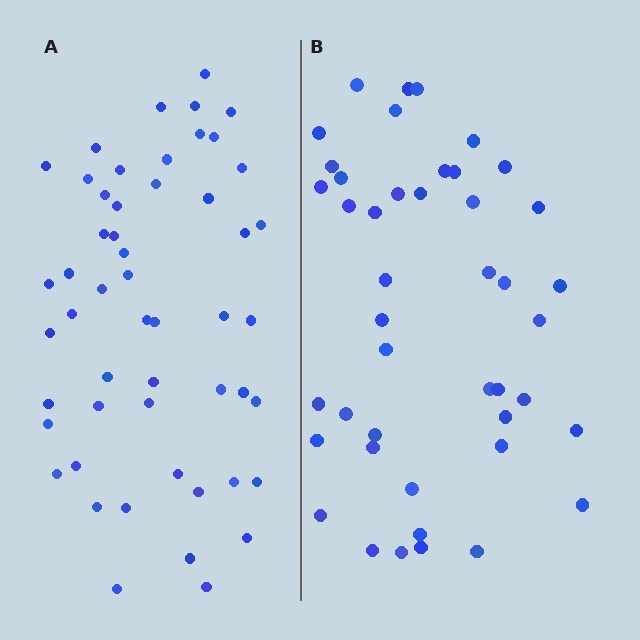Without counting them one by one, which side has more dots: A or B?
Region A (the left region) has more dots.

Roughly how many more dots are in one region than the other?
Region A has roughly 8 or so more dots than region B.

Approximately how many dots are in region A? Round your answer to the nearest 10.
About 50 dots. (The exact count is 52, which rounds to 50.)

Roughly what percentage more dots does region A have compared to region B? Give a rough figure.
About 20% more.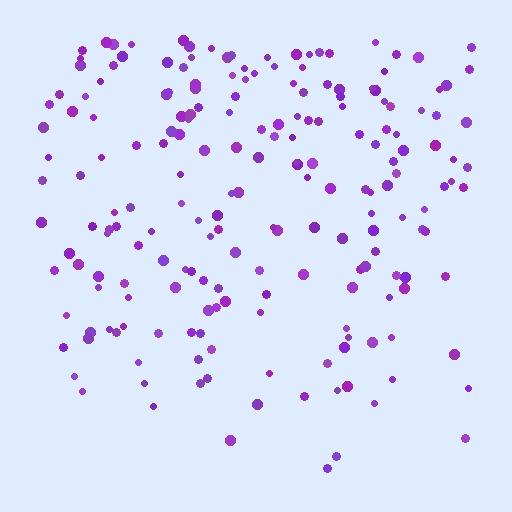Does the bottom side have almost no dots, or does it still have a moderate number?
Still a moderate number, just noticeably fewer than the top.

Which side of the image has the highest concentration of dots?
The top.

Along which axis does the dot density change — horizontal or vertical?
Vertical.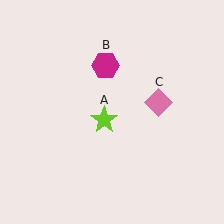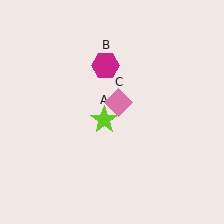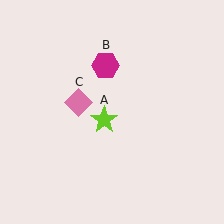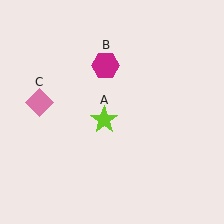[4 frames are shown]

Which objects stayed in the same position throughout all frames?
Lime star (object A) and magenta hexagon (object B) remained stationary.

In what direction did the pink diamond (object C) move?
The pink diamond (object C) moved left.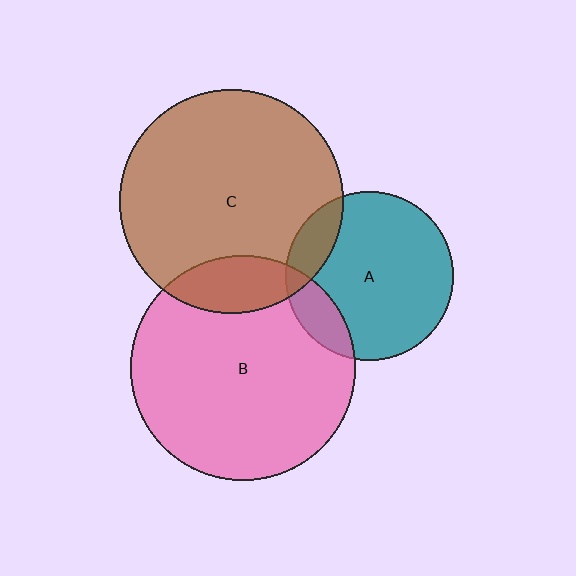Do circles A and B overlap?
Yes.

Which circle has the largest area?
Circle B (pink).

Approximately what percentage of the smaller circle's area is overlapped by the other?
Approximately 15%.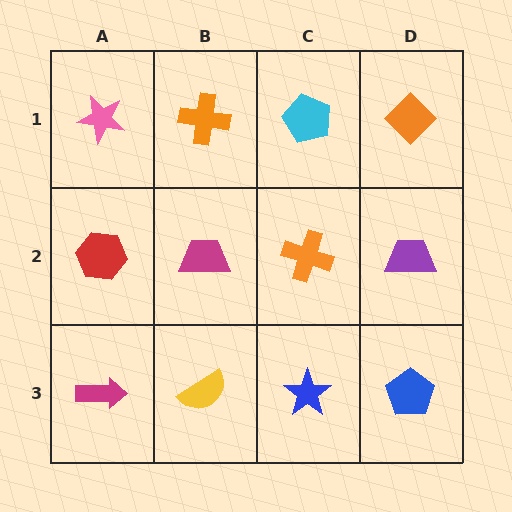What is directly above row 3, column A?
A red hexagon.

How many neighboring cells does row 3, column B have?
3.